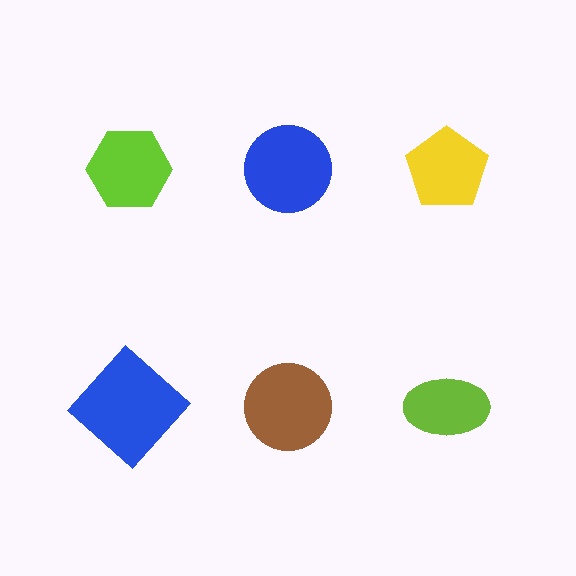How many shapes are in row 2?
3 shapes.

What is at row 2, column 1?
A blue diamond.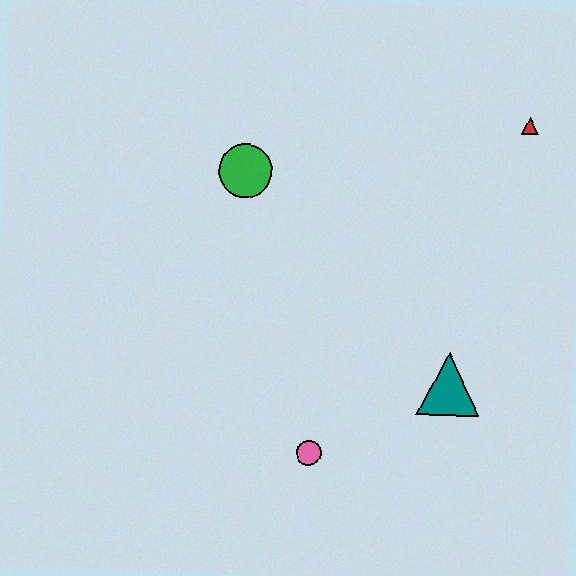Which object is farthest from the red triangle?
The pink circle is farthest from the red triangle.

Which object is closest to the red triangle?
The teal triangle is closest to the red triangle.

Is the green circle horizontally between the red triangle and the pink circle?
No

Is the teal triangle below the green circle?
Yes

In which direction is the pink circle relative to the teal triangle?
The pink circle is to the left of the teal triangle.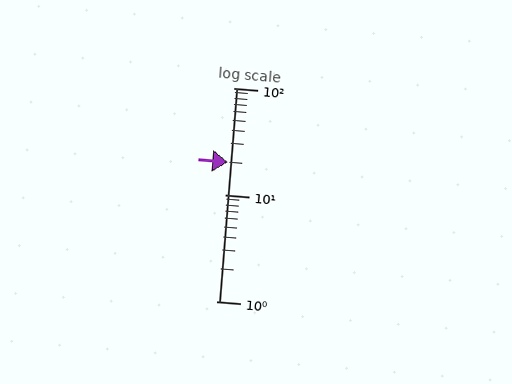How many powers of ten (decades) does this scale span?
The scale spans 2 decades, from 1 to 100.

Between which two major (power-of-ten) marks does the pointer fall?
The pointer is between 10 and 100.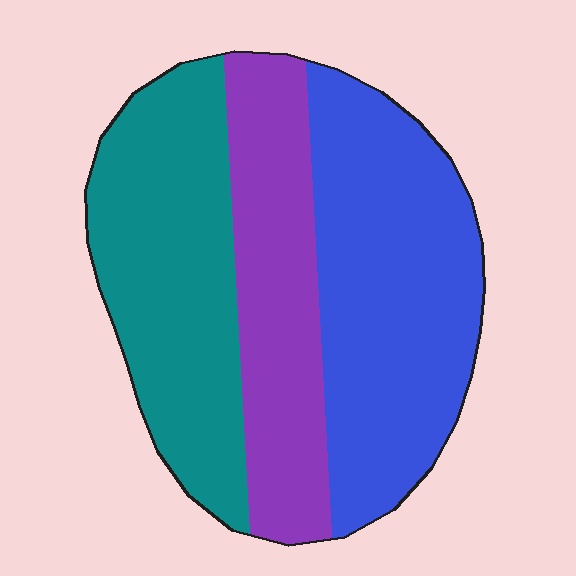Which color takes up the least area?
Purple, at roughly 25%.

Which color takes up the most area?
Blue, at roughly 40%.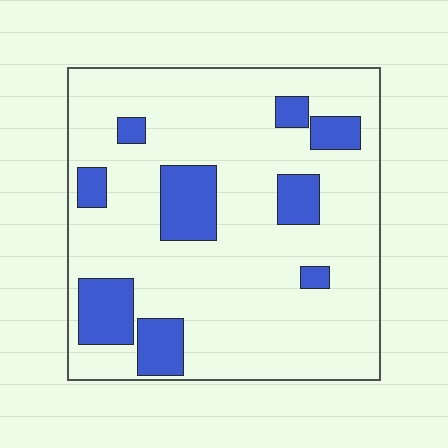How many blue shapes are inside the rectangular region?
9.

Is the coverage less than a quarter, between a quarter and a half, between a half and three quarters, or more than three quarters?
Less than a quarter.